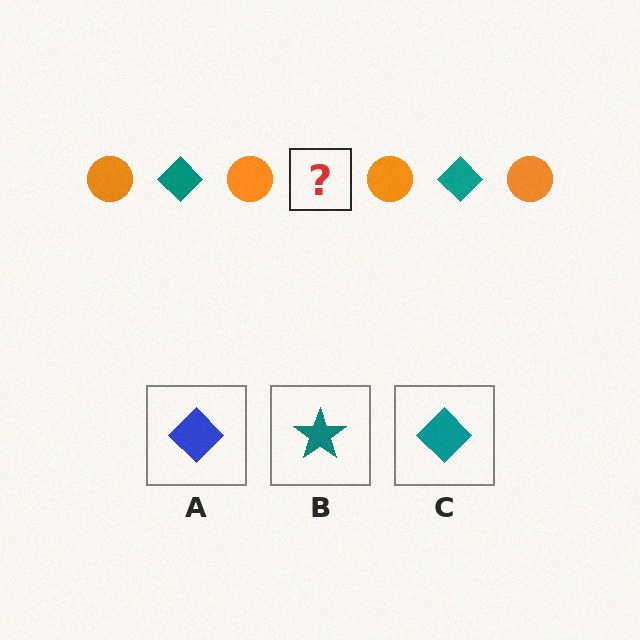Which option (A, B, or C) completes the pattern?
C.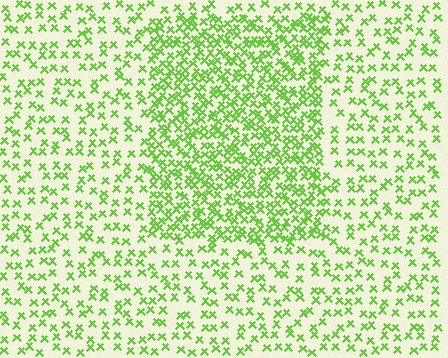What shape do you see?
I see a rectangle.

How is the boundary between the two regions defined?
The boundary is defined by a change in element density (approximately 2.2x ratio). All elements are the same color, size, and shape.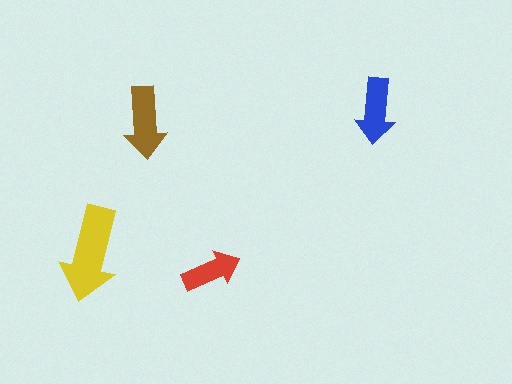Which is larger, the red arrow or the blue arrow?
The blue one.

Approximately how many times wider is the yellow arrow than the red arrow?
About 1.5 times wider.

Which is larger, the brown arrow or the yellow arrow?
The yellow one.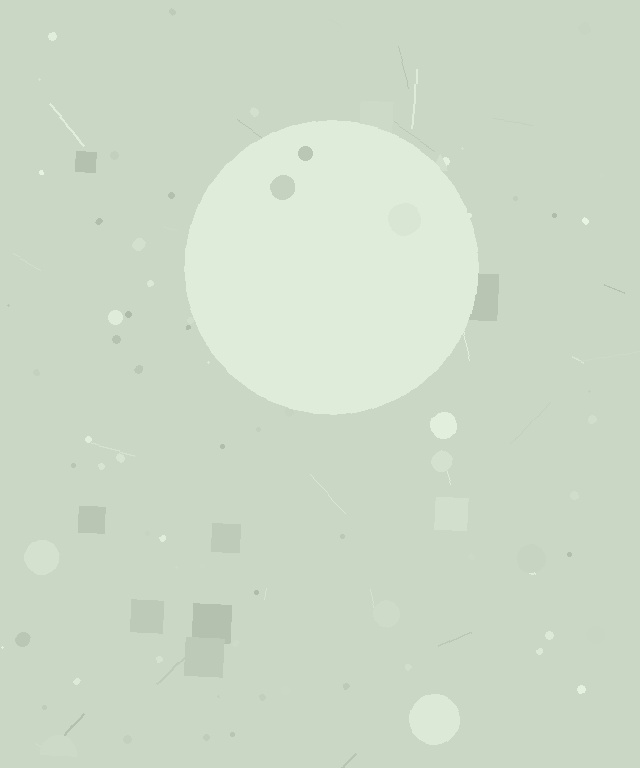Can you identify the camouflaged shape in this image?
The camouflaged shape is a circle.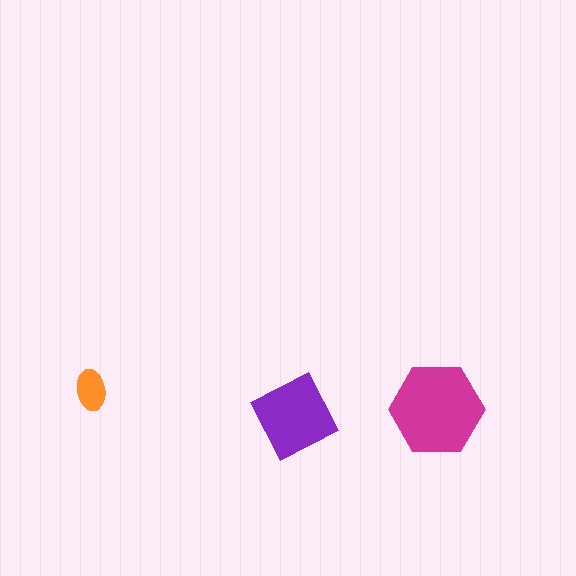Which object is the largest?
The magenta hexagon.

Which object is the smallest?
The orange ellipse.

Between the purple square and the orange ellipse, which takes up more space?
The purple square.